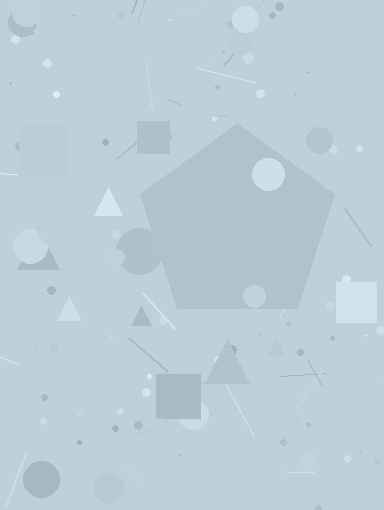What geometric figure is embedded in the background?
A pentagon is embedded in the background.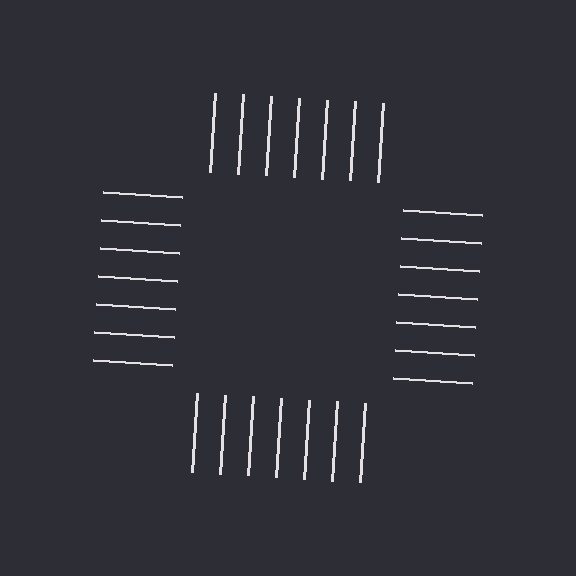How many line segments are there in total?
28 — 7 along each of the 4 edges.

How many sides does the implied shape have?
4 sides — the line-ends trace a square.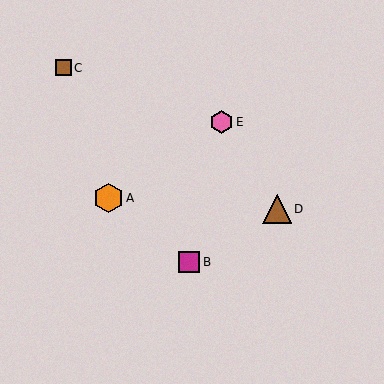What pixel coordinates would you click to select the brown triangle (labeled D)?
Click at (277, 209) to select the brown triangle D.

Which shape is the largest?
The orange hexagon (labeled A) is the largest.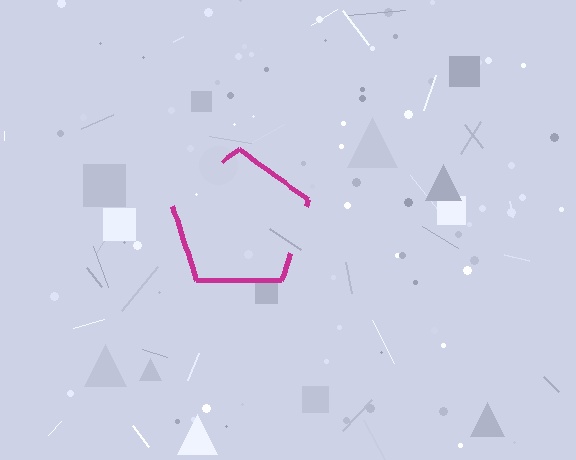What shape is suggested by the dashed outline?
The dashed outline suggests a pentagon.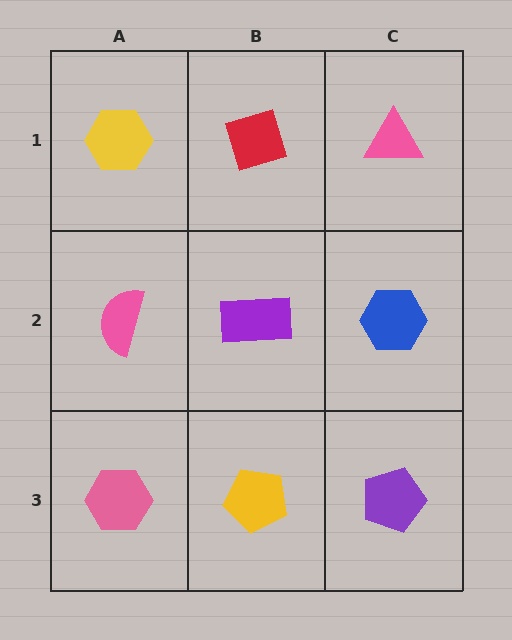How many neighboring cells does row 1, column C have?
2.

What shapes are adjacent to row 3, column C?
A blue hexagon (row 2, column C), a yellow pentagon (row 3, column B).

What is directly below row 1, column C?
A blue hexagon.